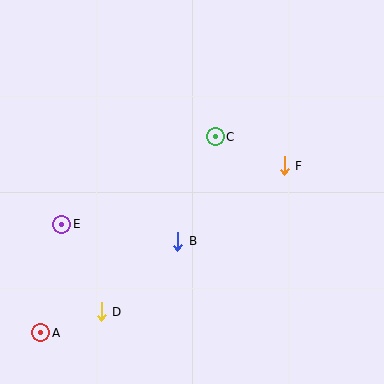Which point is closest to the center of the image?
Point B at (178, 241) is closest to the center.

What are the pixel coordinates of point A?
Point A is at (41, 333).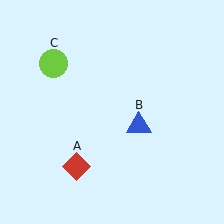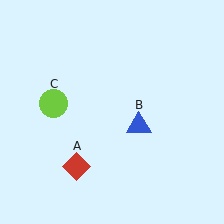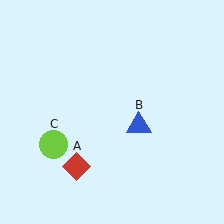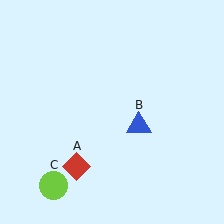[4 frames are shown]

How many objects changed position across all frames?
1 object changed position: lime circle (object C).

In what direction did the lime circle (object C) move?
The lime circle (object C) moved down.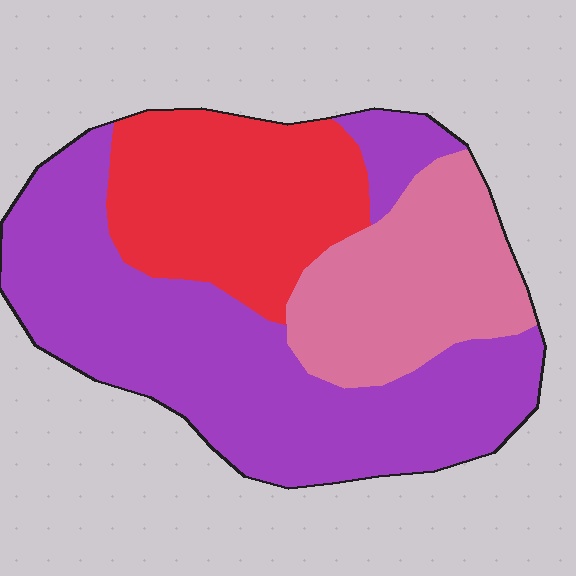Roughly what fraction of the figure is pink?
Pink covers 23% of the figure.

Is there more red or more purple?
Purple.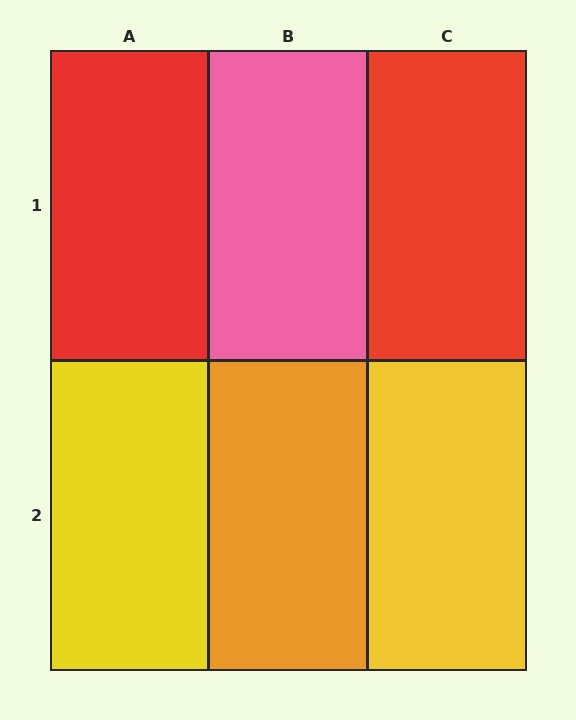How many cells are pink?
1 cell is pink.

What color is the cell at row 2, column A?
Yellow.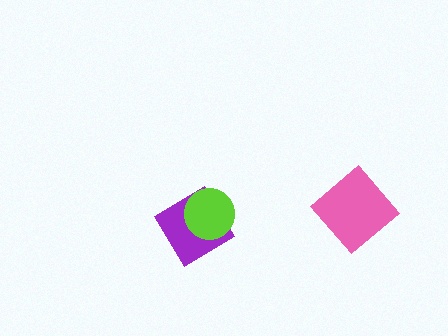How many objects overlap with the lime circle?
1 object overlaps with the lime circle.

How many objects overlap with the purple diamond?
1 object overlaps with the purple diamond.